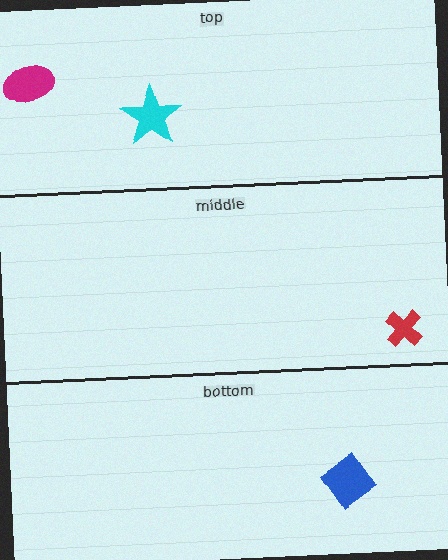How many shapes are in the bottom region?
1.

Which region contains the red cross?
The middle region.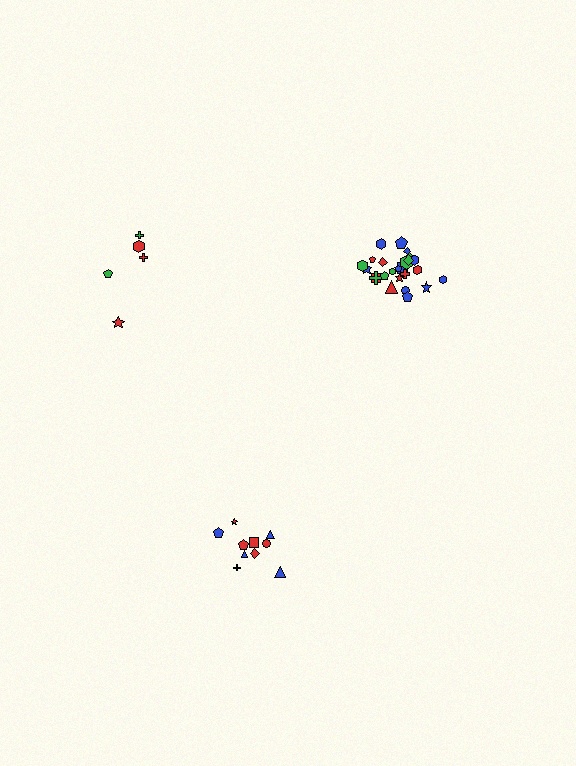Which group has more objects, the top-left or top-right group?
The top-right group.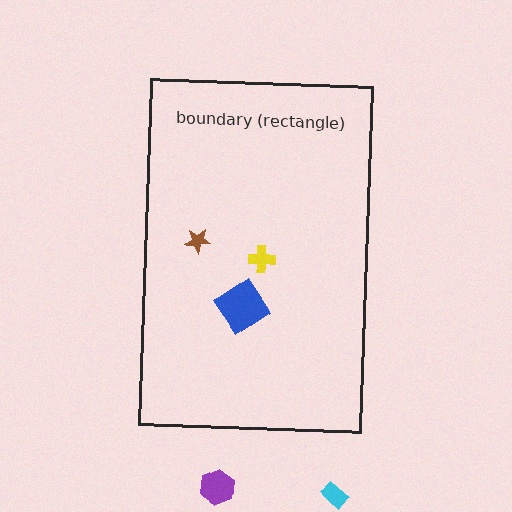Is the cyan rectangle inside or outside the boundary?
Outside.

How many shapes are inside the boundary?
3 inside, 2 outside.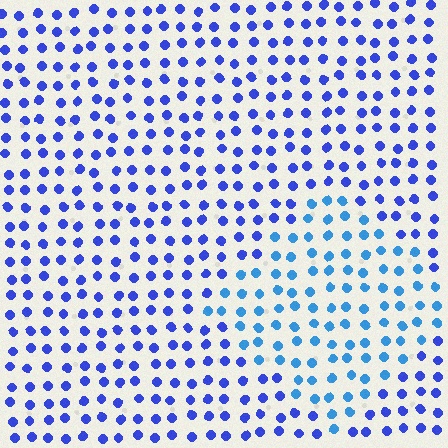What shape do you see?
I see a diamond.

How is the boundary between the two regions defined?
The boundary is defined purely by a slight shift in hue (about 29 degrees). Spacing, size, and orientation are identical on both sides.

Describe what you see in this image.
The image is filled with small blue elements in a uniform arrangement. A diamond-shaped region is visible where the elements are tinted to a slightly different hue, forming a subtle color boundary.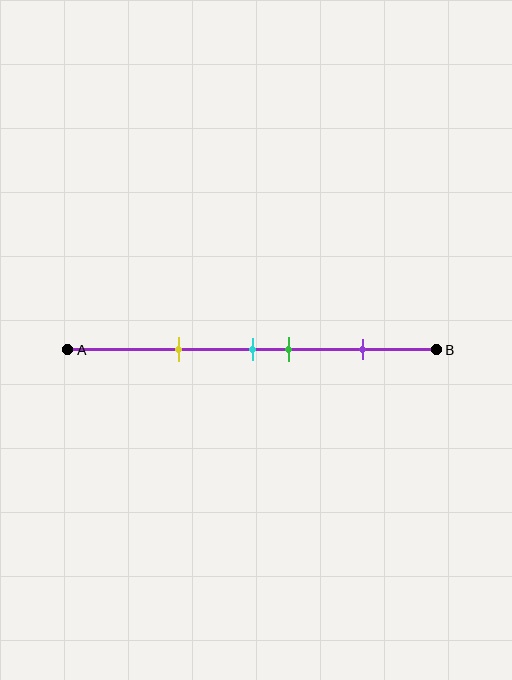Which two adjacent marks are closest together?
The cyan and green marks are the closest adjacent pair.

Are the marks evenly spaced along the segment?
No, the marks are not evenly spaced.